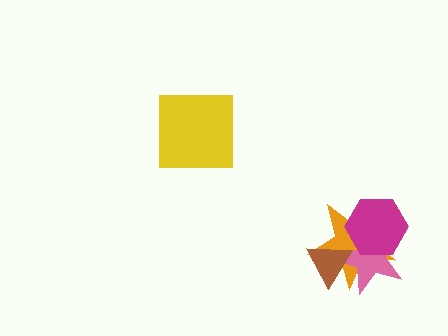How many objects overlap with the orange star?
3 objects overlap with the orange star.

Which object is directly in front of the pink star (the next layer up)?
The brown triangle is directly in front of the pink star.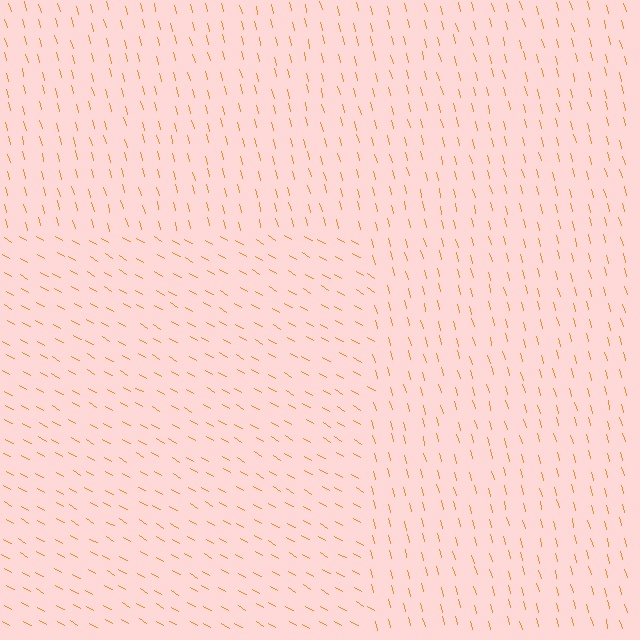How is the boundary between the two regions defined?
The boundary is defined purely by a change in line orientation (approximately 45 degrees difference). All lines are the same color and thickness.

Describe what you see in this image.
The image is filled with small orange line segments. A rectangle region in the image has lines oriented differently from the surrounding lines, creating a visible texture boundary.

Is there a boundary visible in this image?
Yes, there is a texture boundary formed by a change in line orientation.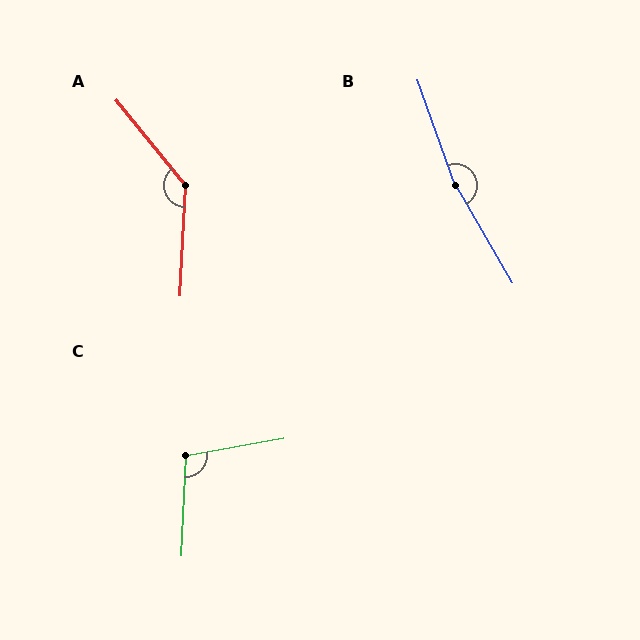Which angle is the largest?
B, at approximately 170 degrees.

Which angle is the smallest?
C, at approximately 103 degrees.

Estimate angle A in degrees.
Approximately 138 degrees.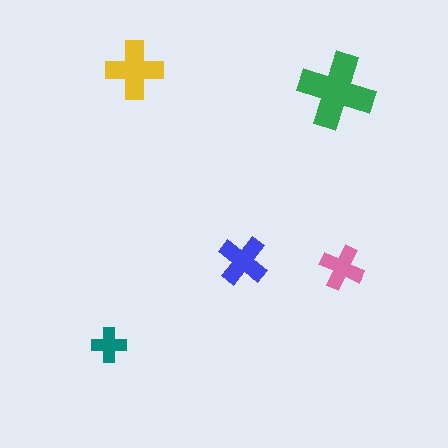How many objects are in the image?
There are 5 objects in the image.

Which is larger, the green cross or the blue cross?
The green one.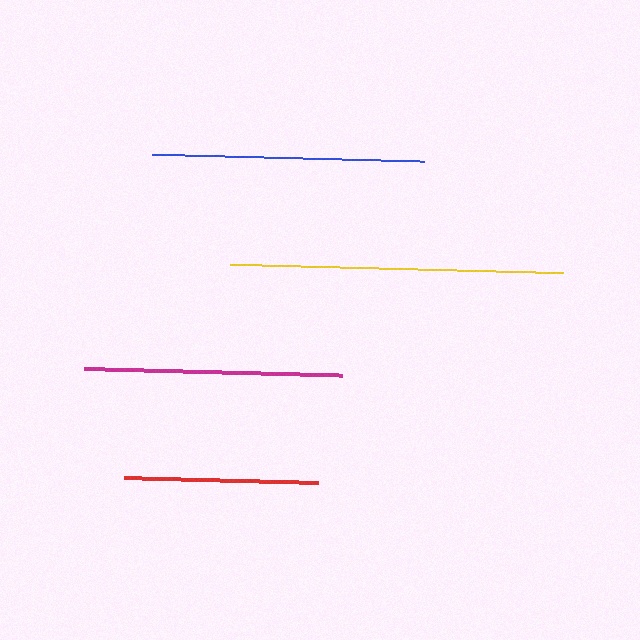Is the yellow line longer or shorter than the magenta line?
The yellow line is longer than the magenta line.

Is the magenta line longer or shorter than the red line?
The magenta line is longer than the red line.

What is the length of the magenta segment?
The magenta segment is approximately 258 pixels long.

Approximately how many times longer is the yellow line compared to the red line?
The yellow line is approximately 1.7 times the length of the red line.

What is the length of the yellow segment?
The yellow segment is approximately 333 pixels long.